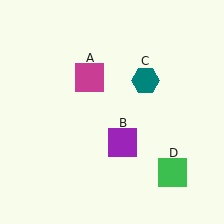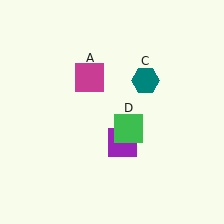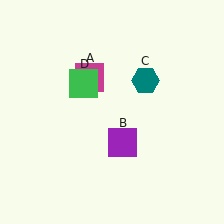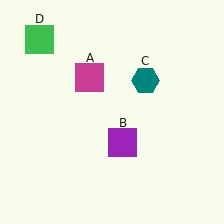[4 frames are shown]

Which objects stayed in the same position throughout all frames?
Magenta square (object A) and purple square (object B) and teal hexagon (object C) remained stationary.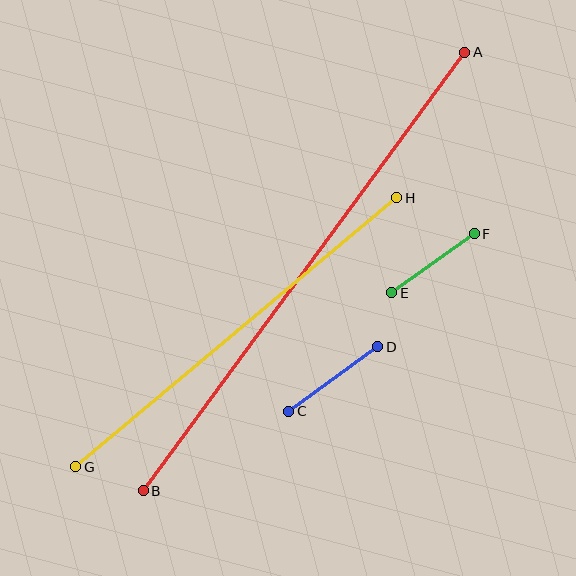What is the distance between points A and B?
The distance is approximately 544 pixels.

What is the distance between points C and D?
The distance is approximately 110 pixels.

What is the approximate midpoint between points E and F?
The midpoint is at approximately (433, 263) pixels.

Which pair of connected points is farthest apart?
Points A and B are farthest apart.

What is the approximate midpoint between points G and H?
The midpoint is at approximately (236, 332) pixels.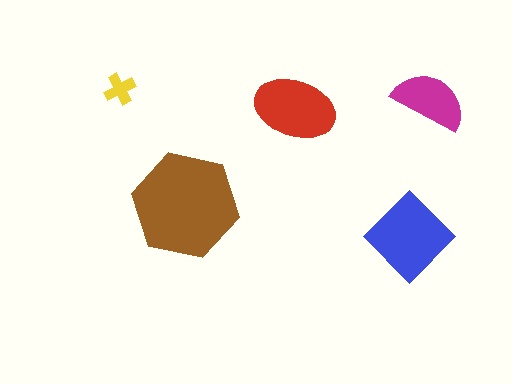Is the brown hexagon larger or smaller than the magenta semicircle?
Larger.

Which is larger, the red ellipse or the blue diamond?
The blue diamond.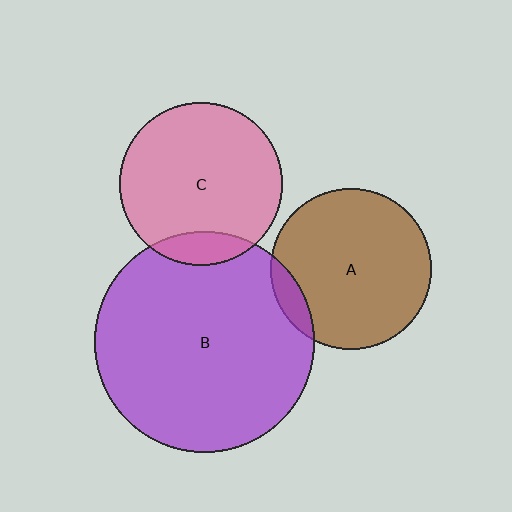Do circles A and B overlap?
Yes.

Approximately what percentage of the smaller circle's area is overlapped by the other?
Approximately 10%.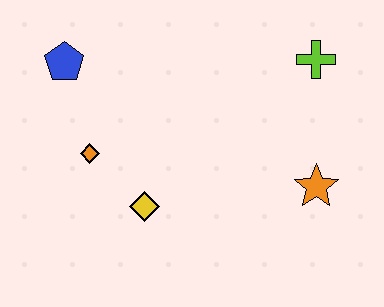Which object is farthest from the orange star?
The blue pentagon is farthest from the orange star.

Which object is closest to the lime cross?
The orange star is closest to the lime cross.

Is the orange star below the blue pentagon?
Yes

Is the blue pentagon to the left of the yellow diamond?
Yes